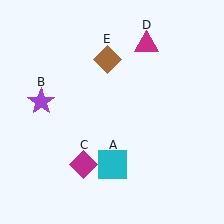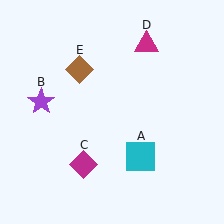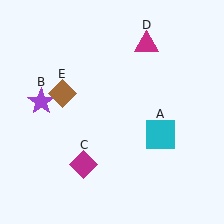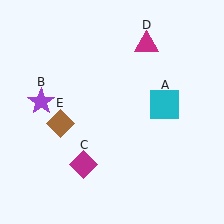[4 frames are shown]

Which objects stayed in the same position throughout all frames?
Purple star (object B) and magenta diamond (object C) and magenta triangle (object D) remained stationary.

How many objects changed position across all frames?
2 objects changed position: cyan square (object A), brown diamond (object E).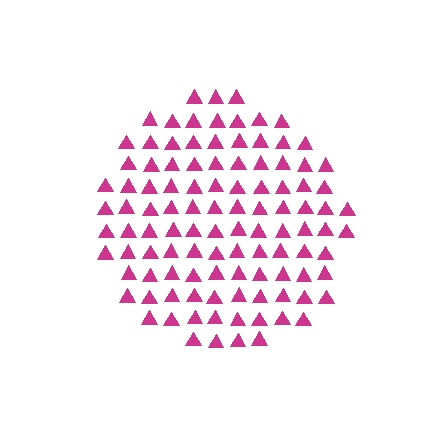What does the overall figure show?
The overall figure shows a circle.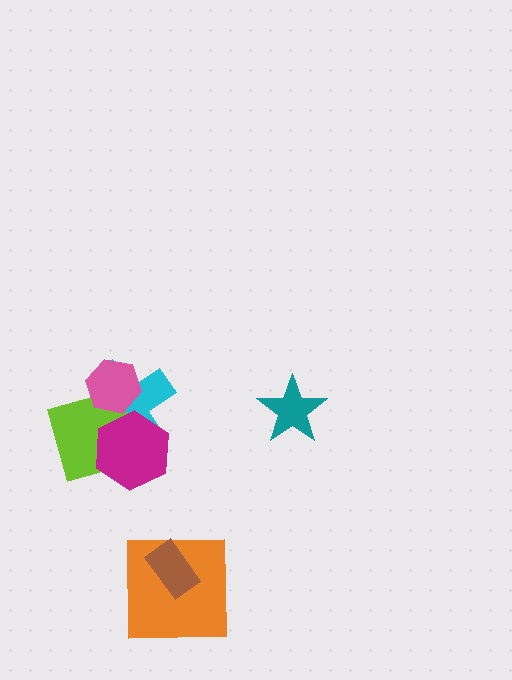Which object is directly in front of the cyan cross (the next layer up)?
The lime square is directly in front of the cyan cross.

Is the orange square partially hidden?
Yes, it is partially covered by another shape.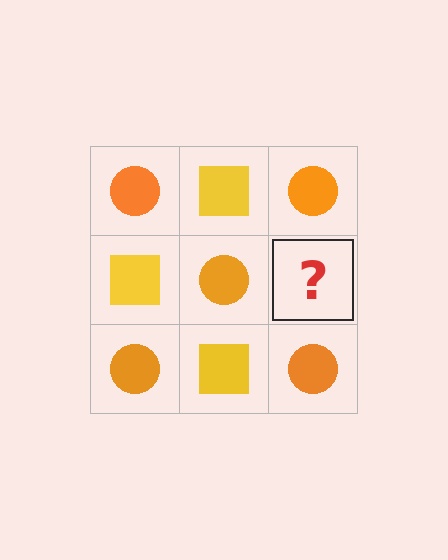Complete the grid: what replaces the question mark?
The question mark should be replaced with a yellow square.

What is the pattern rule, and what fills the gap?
The rule is that it alternates orange circle and yellow square in a checkerboard pattern. The gap should be filled with a yellow square.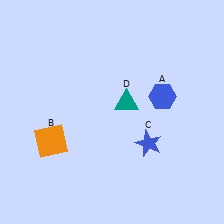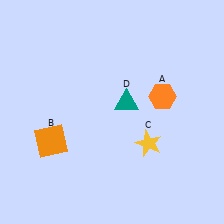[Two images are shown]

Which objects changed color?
A changed from blue to orange. C changed from blue to yellow.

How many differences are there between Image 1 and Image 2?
There are 2 differences between the two images.